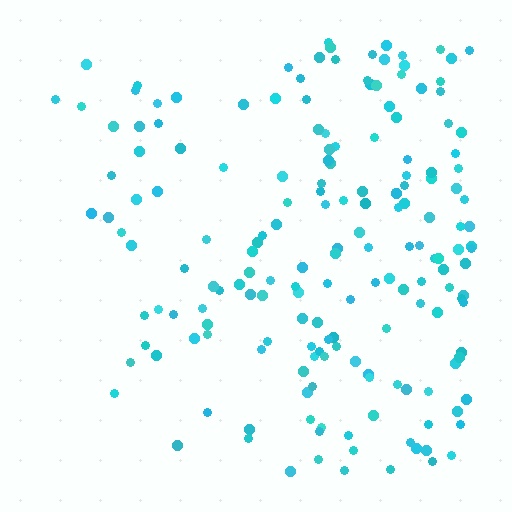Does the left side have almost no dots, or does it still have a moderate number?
Still a moderate number, just noticeably fewer than the right.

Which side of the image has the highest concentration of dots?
The right.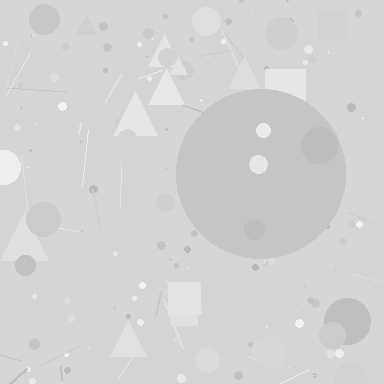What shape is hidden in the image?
A circle is hidden in the image.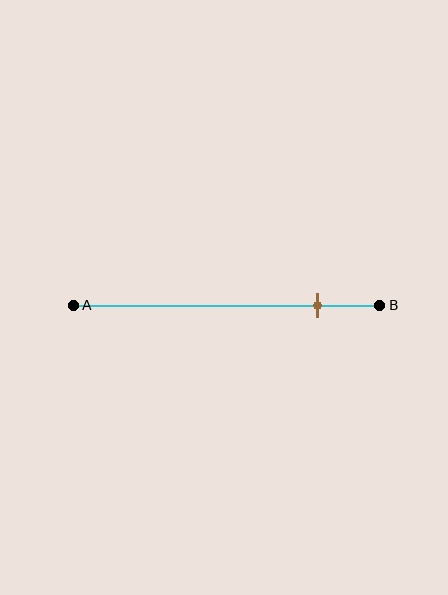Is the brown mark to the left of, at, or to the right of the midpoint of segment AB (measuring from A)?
The brown mark is to the right of the midpoint of segment AB.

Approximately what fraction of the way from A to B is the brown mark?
The brown mark is approximately 80% of the way from A to B.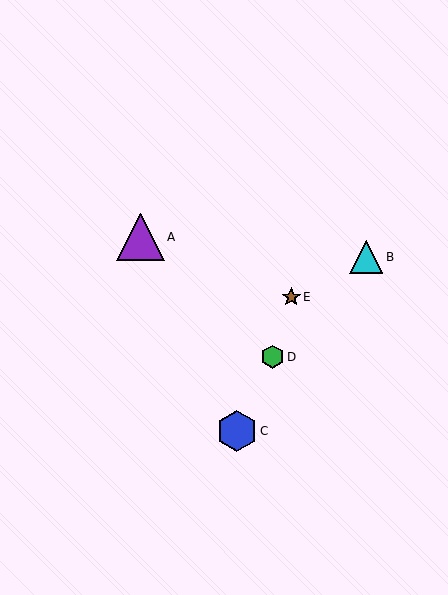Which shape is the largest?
The purple triangle (labeled A) is the largest.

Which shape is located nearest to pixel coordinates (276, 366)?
The green hexagon (labeled D) at (273, 357) is nearest to that location.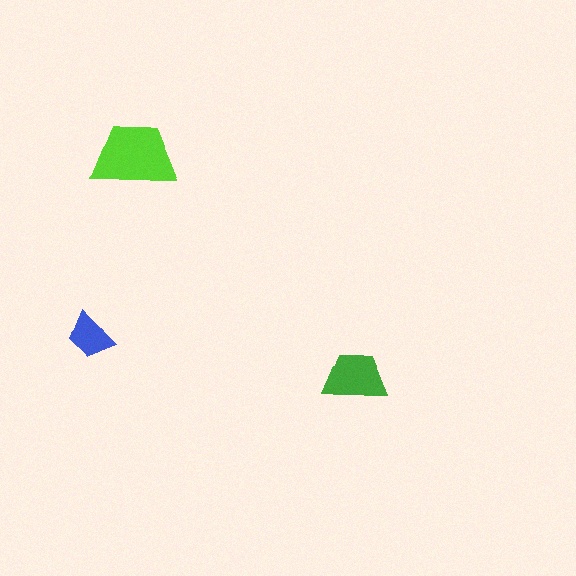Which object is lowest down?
The green trapezoid is bottommost.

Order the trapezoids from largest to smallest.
the lime one, the green one, the blue one.